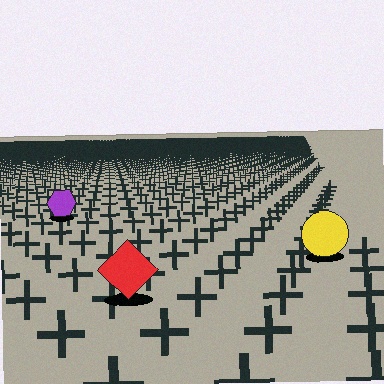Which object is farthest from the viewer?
The purple hexagon is farthest from the viewer. It appears smaller and the ground texture around it is denser.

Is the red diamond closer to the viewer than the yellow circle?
Yes. The red diamond is closer — you can tell from the texture gradient: the ground texture is coarser near it.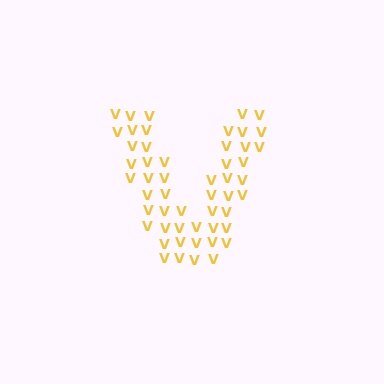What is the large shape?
The large shape is the letter V.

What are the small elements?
The small elements are letter V's.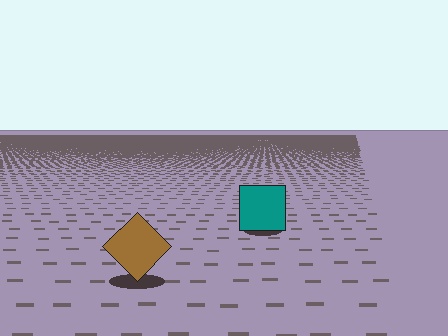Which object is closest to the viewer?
The brown diamond is closest. The texture marks near it are larger and more spread out.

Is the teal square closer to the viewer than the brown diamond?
No. The brown diamond is closer — you can tell from the texture gradient: the ground texture is coarser near it.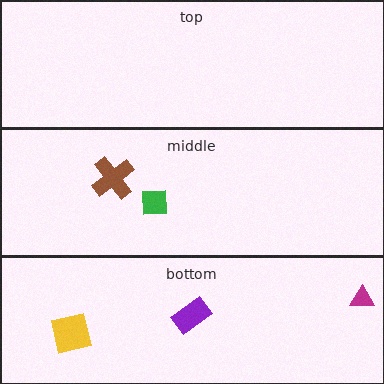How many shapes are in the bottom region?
3.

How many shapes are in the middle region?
2.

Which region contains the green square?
The middle region.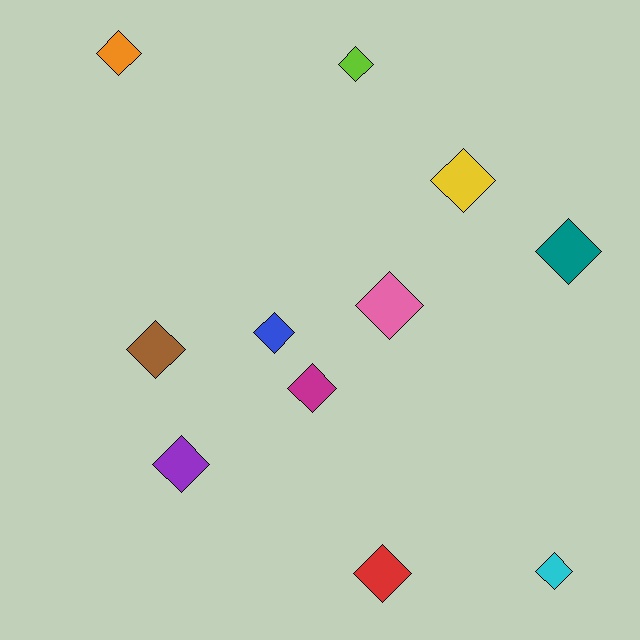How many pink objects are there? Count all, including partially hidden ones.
There is 1 pink object.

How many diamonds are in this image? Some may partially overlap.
There are 11 diamonds.